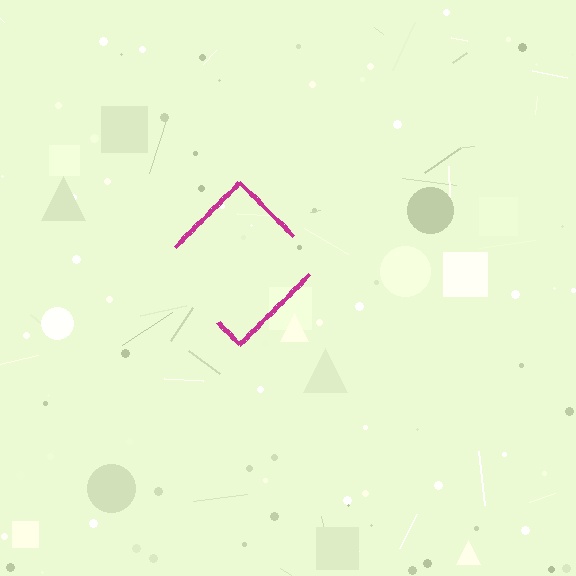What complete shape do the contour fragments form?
The contour fragments form a diamond.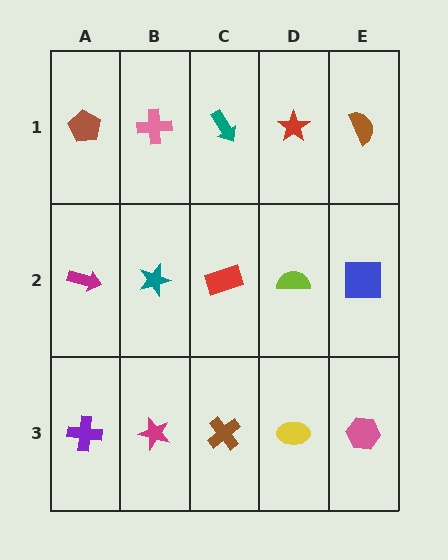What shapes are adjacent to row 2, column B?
A pink cross (row 1, column B), a magenta star (row 3, column B), a magenta arrow (row 2, column A), a red rectangle (row 2, column C).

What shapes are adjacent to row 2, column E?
A brown semicircle (row 1, column E), a pink hexagon (row 3, column E), a lime semicircle (row 2, column D).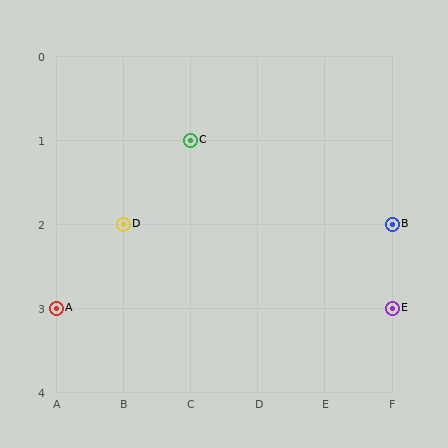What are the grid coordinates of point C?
Point C is at grid coordinates (C, 1).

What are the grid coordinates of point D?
Point D is at grid coordinates (B, 2).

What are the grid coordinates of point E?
Point E is at grid coordinates (F, 3).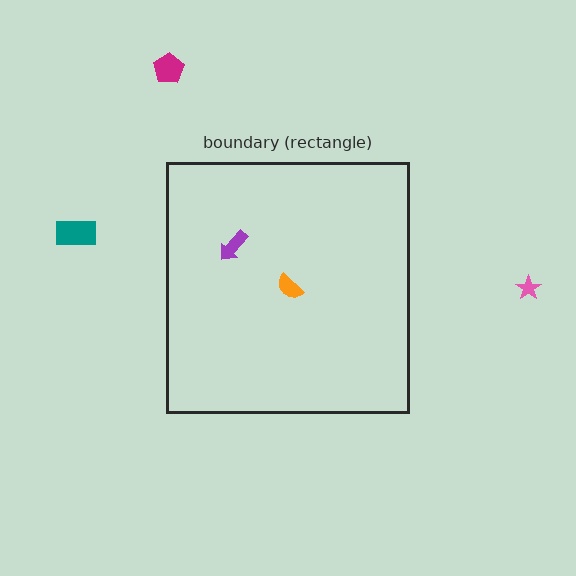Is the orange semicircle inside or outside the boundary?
Inside.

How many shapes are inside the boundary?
2 inside, 3 outside.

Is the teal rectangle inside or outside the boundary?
Outside.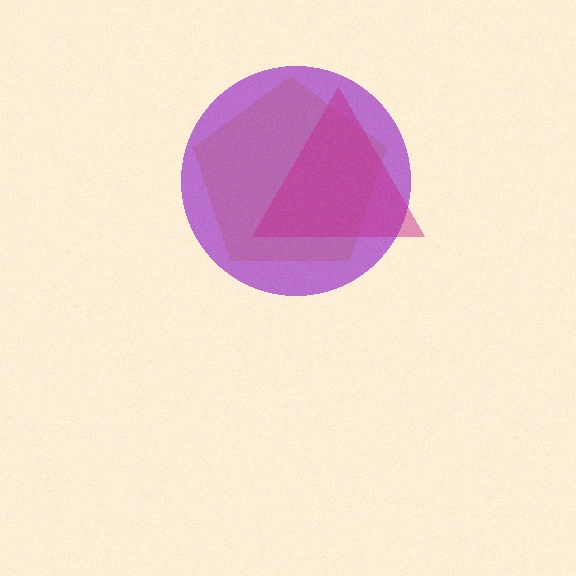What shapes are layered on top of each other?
The layered shapes are: a yellow pentagon, a purple circle, a magenta triangle.